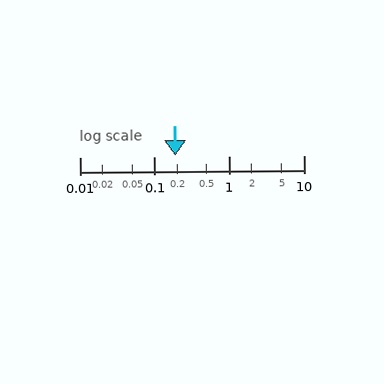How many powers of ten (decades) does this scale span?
The scale spans 3 decades, from 0.01 to 10.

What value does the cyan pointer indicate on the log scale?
The pointer indicates approximately 0.19.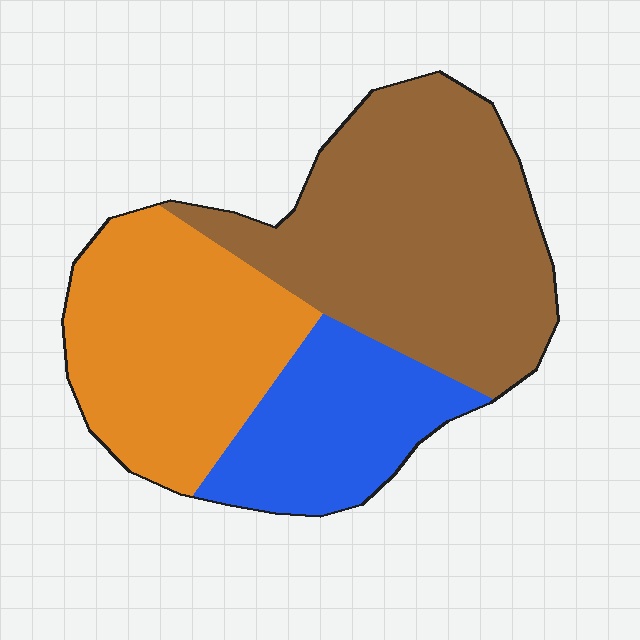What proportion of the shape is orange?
Orange takes up between a sixth and a third of the shape.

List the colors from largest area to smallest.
From largest to smallest: brown, orange, blue.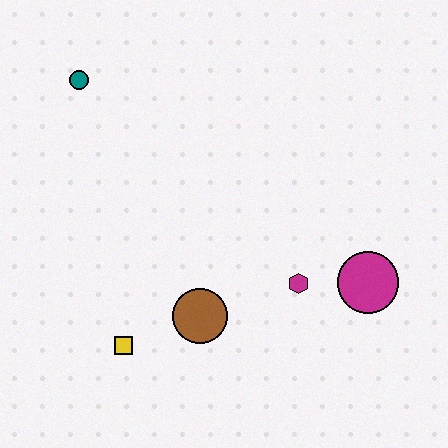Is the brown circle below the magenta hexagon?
Yes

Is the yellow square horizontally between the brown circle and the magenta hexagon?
No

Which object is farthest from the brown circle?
The teal circle is farthest from the brown circle.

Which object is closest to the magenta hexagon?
The magenta circle is closest to the magenta hexagon.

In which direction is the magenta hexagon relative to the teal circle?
The magenta hexagon is to the right of the teal circle.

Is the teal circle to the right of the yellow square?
No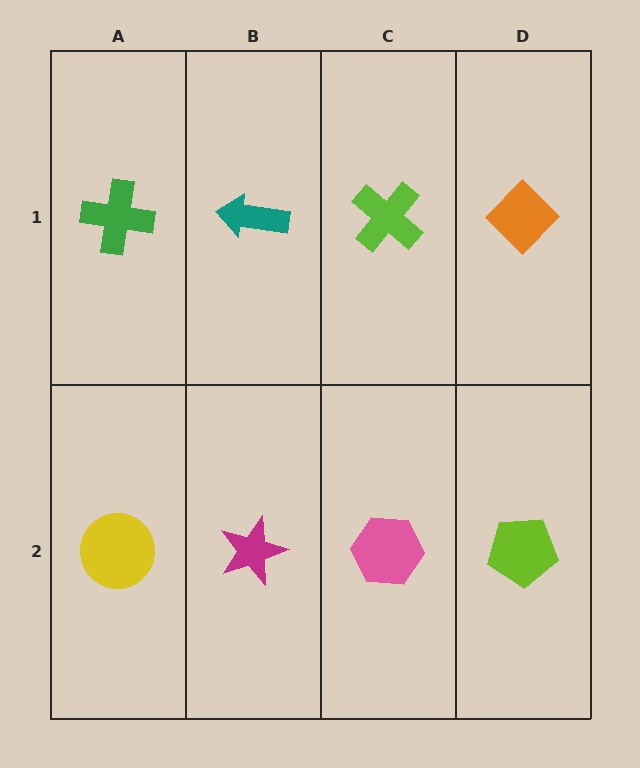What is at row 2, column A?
A yellow circle.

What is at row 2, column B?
A magenta star.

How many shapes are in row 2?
4 shapes.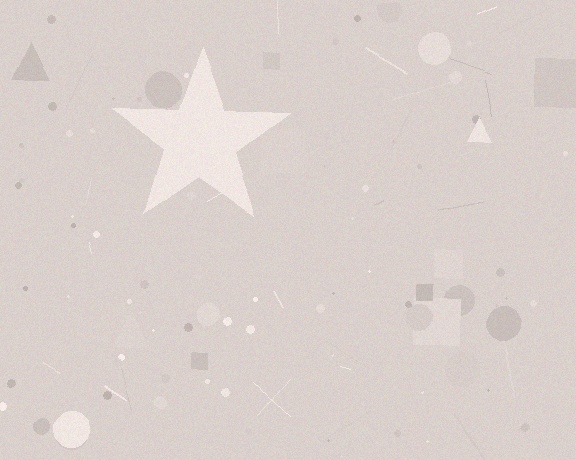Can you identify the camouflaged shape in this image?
The camouflaged shape is a star.